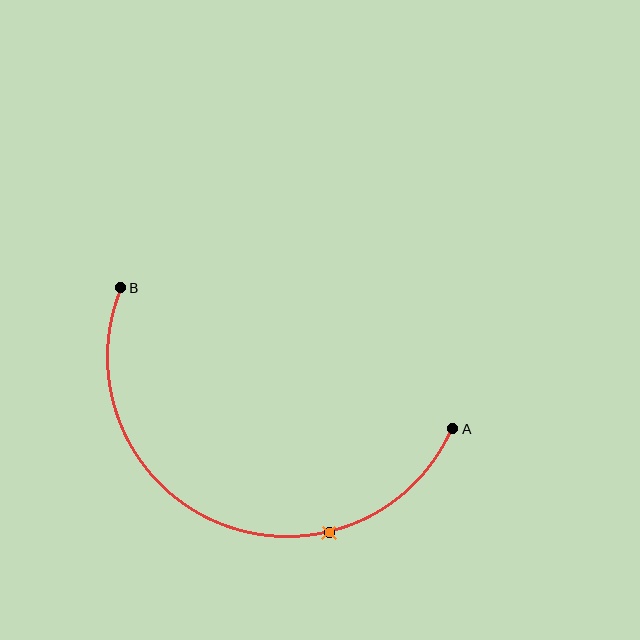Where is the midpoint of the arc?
The arc midpoint is the point on the curve farthest from the straight line joining A and B. It sits below that line.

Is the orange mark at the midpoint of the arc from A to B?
No. The orange mark lies on the arc but is closer to endpoint A. The arc midpoint would be at the point on the curve equidistant along the arc from both A and B.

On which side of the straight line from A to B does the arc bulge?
The arc bulges below the straight line connecting A and B.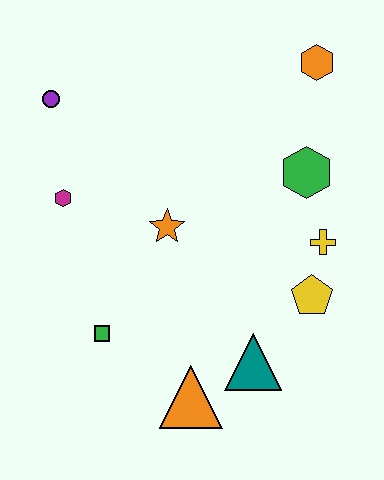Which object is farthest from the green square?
The orange hexagon is farthest from the green square.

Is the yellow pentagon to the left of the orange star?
No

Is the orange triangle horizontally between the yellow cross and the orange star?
Yes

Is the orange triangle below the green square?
Yes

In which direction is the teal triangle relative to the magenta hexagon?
The teal triangle is to the right of the magenta hexagon.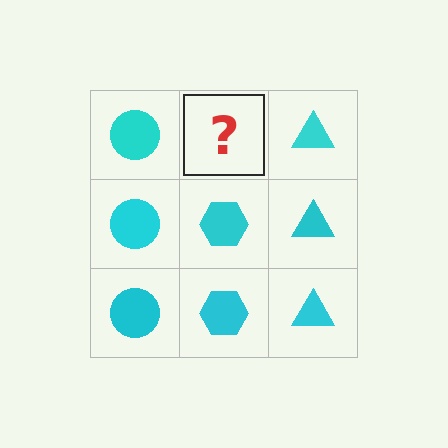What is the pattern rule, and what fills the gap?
The rule is that each column has a consistent shape. The gap should be filled with a cyan hexagon.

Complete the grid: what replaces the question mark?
The question mark should be replaced with a cyan hexagon.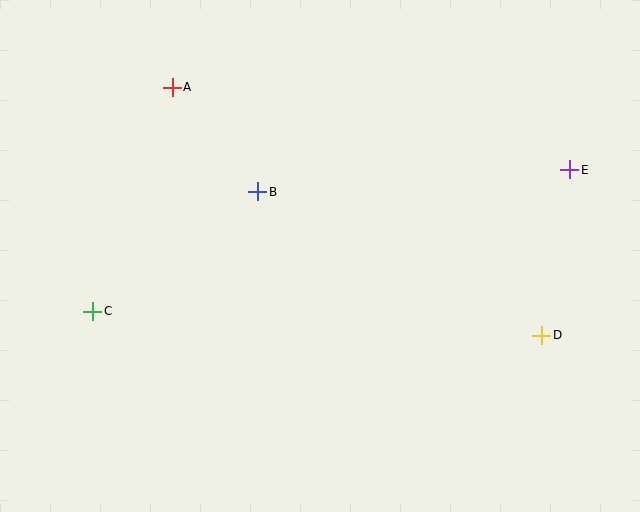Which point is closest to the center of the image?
Point B at (258, 192) is closest to the center.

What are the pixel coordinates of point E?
Point E is at (570, 170).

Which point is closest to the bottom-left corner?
Point C is closest to the bottom-left corner.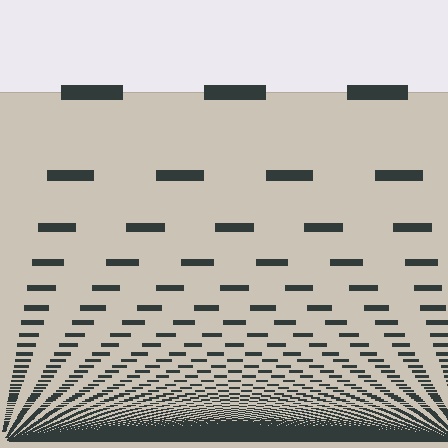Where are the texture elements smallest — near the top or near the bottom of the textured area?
Near the bottom.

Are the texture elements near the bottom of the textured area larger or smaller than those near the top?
Smaller. The gradient is inverted — elements near the bottom are smaller and denser.